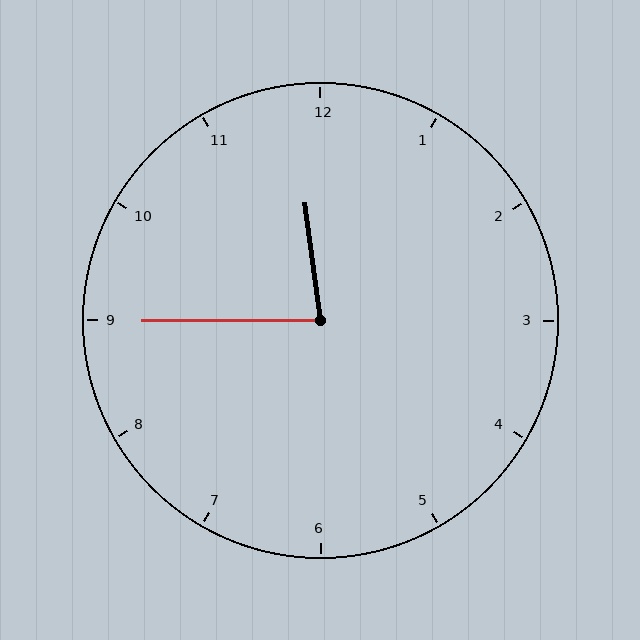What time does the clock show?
11:45.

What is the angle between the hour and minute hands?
Approximately 82 degrees.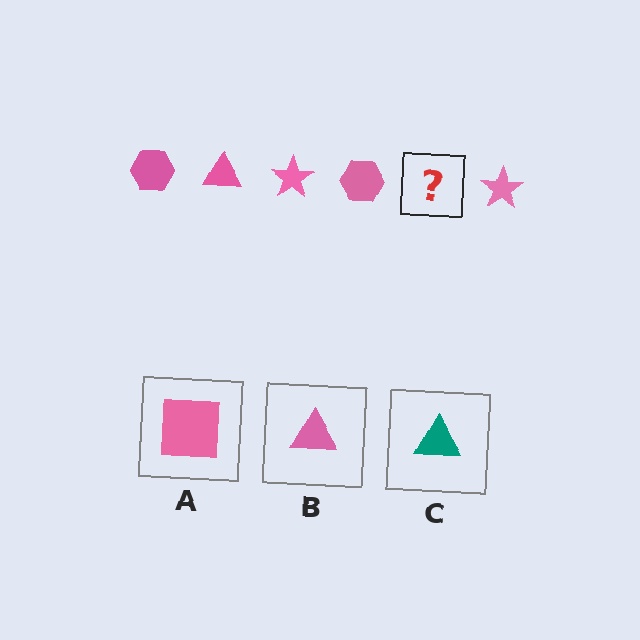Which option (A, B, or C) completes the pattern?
B.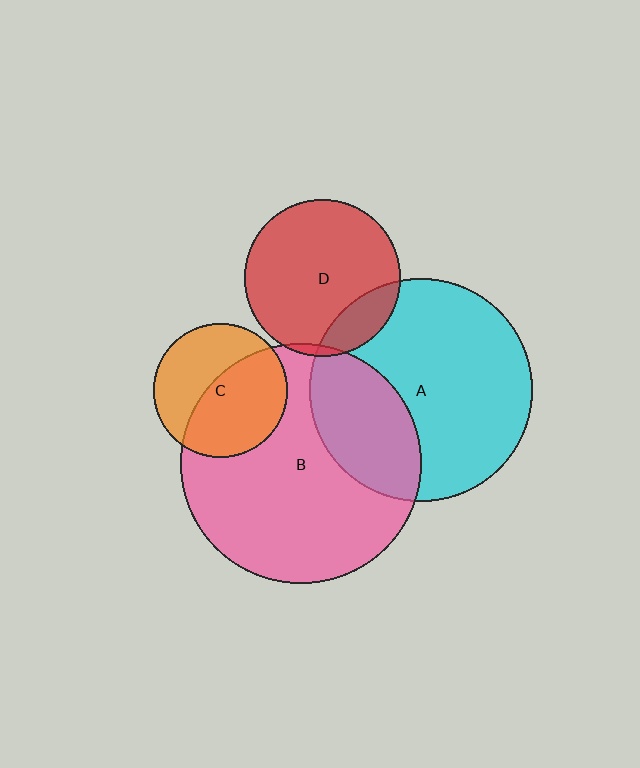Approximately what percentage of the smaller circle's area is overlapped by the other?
Approximately 5%.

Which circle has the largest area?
Circle B (pink).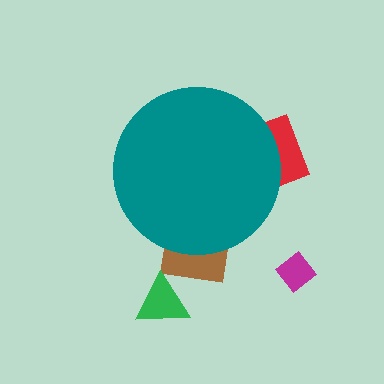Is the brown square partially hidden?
Yes, the brown square is partially hidden behind the teal circle.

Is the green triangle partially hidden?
No, the green triangle is fully visible.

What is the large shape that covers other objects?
A teal circle.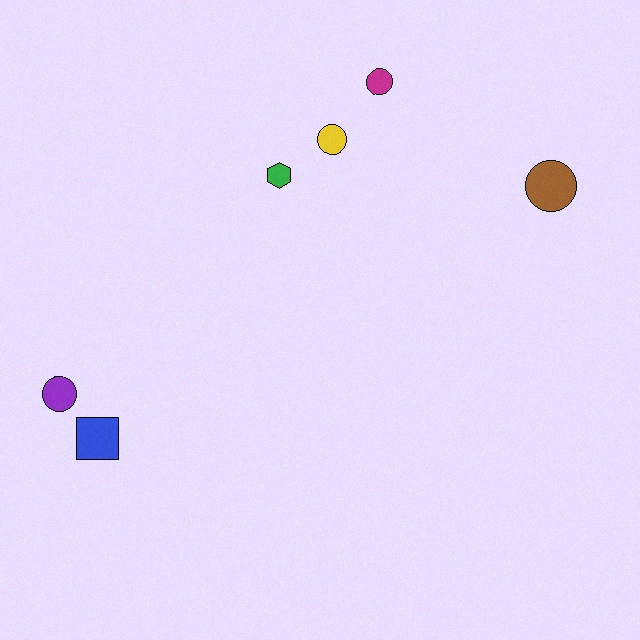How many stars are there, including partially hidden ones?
There are no stars.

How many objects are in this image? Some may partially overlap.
There are 6 objects.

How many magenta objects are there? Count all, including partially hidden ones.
There is 1 magenta object.